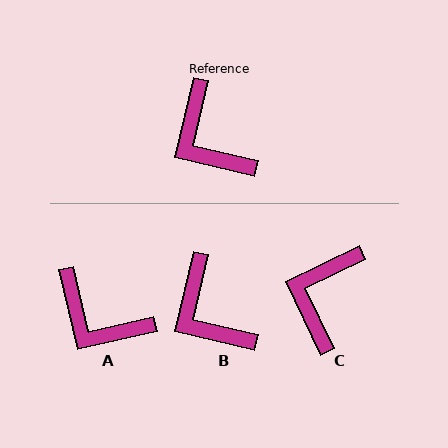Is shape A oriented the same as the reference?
No, it is off by about 26 degrees.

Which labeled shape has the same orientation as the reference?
B.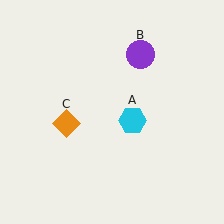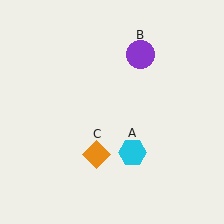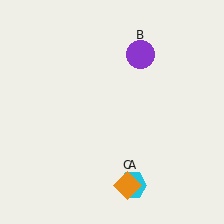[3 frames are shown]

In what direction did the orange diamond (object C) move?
The orange diamond (object C) moved down and to the right.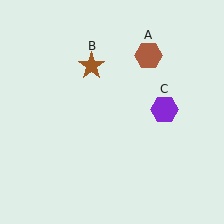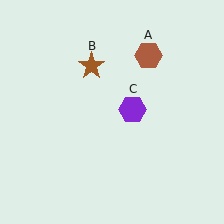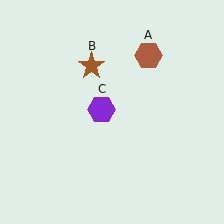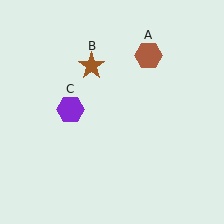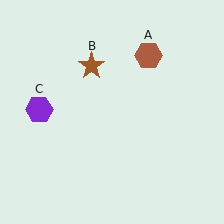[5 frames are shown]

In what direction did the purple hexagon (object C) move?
The purple hexagon (object C) moved left.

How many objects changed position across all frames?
1 object changed position: purple hexagon (object C).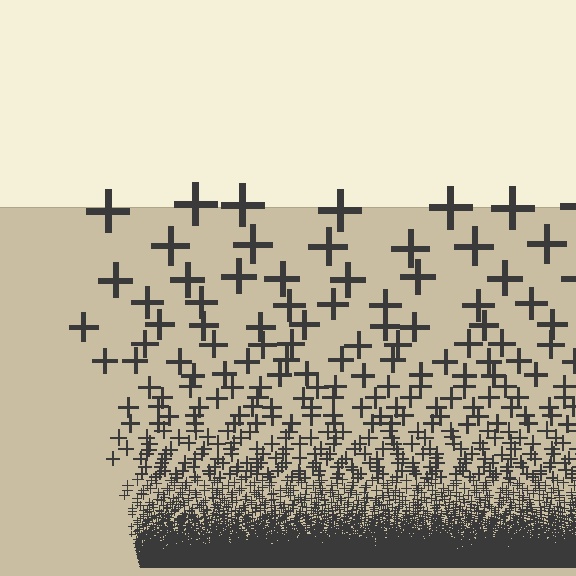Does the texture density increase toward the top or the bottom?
Density increases toward the bottom.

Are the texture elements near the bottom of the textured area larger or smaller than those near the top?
Smaller. The gradient is inverted — elements near the bottom are smaller and denser.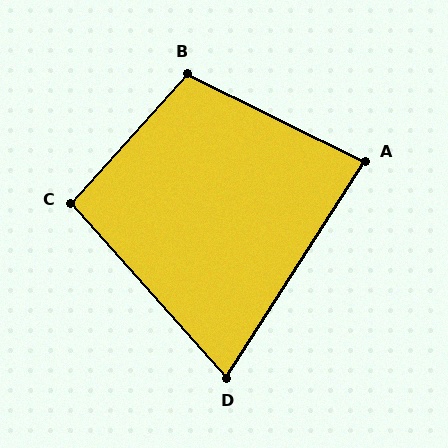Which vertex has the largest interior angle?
B, at approximately 106 degrees.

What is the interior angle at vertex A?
Approximately 84 degrees (acute).